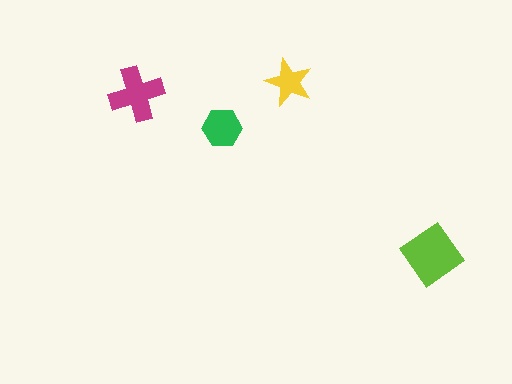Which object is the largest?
The lime diamond.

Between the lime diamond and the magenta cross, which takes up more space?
The lime diamond.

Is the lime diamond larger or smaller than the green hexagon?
Larger.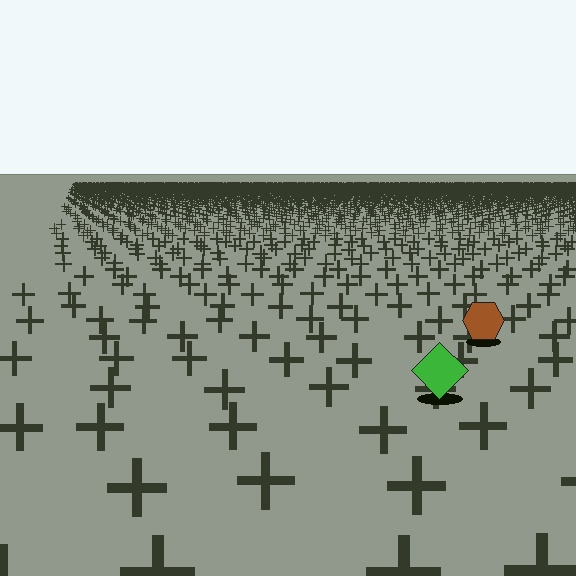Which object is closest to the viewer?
The green diamond is closest. The texture marks near it are larger and more spread out.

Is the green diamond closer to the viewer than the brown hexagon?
Yes. The green diamond is closer — you can tell from the texture gradient: the ground texture is coarser near it.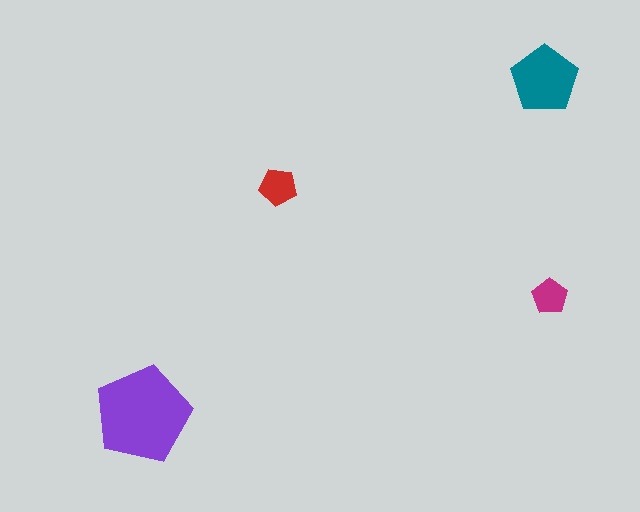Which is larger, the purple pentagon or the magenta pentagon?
The purple one.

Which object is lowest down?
The purple pentagon is bottommost.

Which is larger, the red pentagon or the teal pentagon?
The teal one.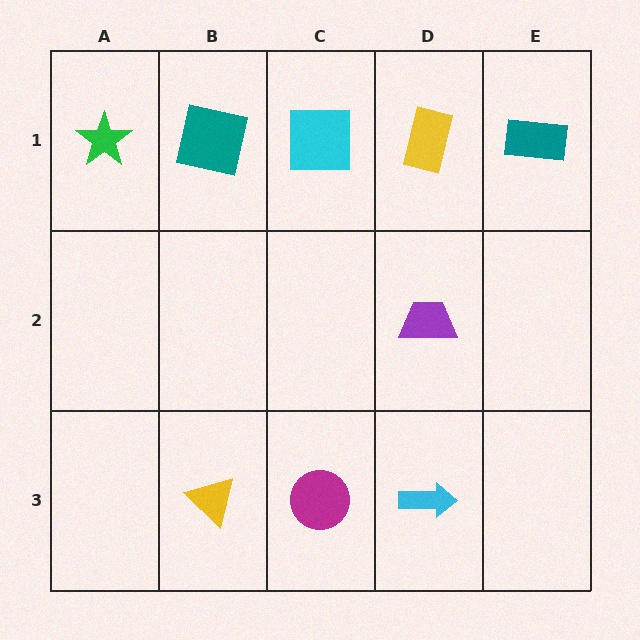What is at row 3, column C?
A magenta circle.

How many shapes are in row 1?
5 shapes.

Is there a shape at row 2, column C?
No, that cell is empty.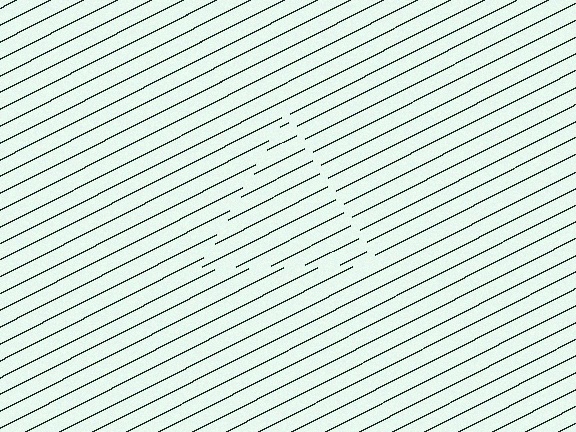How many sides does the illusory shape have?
3 sides — the line-ends trace a triangle.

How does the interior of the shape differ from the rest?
The interior of the shape contains the same grating, shifted by half a period — the contour is defined by the phase discontinuity where line-ends from the inner and outer gratings abut.